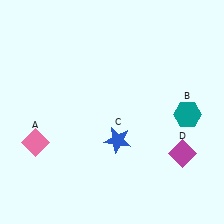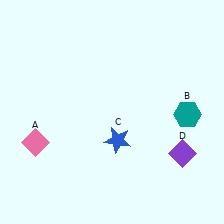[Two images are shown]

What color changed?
The diamond (D) changed from magenta in Image 1 to purple in Image 2.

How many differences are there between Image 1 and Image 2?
There is 1 difference between the two images.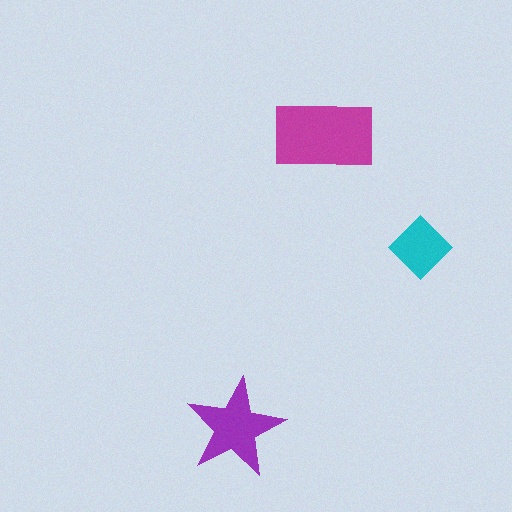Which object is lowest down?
The purple star is bottommost.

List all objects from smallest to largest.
The cyan diamond, the purple star, the magenta rectangle.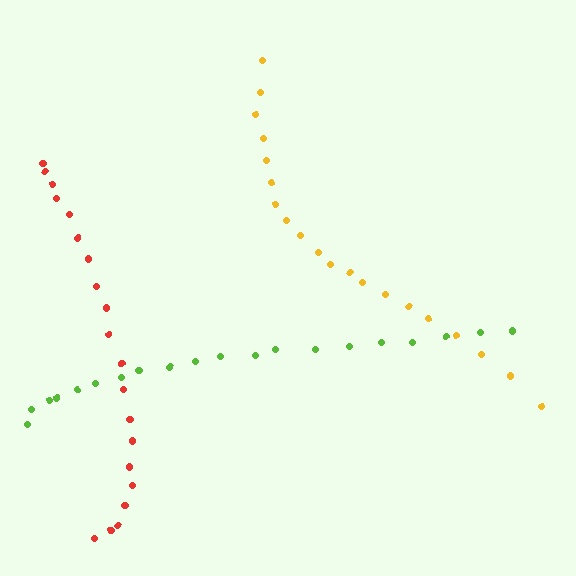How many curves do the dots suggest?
There are 3 distinct paths.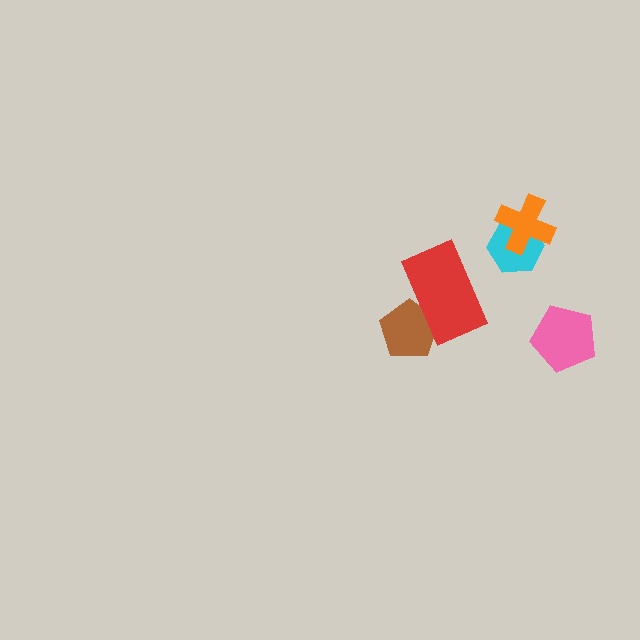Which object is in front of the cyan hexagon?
The orange cross is in front of the cyan hexagon.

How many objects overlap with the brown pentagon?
1 object overlaps with the brown pentagon.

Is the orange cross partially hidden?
No, no other shape covers it.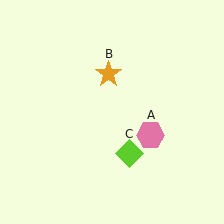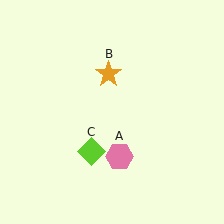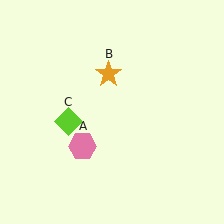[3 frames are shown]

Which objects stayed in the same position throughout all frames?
Orange star (object B) remained stationary.